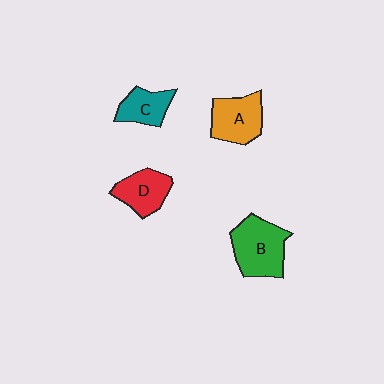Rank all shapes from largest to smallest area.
From largest to smallest: B (green), A (orange), D (red), C (teal).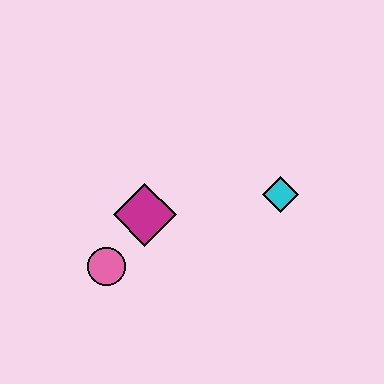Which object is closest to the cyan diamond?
The magenta diamond is closest to the cyan diamond.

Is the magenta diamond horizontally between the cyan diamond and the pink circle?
Yes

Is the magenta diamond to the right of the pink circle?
Yes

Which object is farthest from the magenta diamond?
The cyan diamond is farthest from the magenta diamond.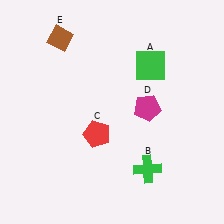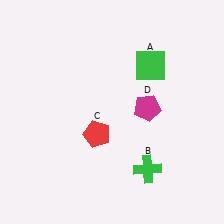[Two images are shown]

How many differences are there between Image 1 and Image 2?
There is 1 difference between the two images.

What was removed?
The brown diamond (E) was removed in Image 2.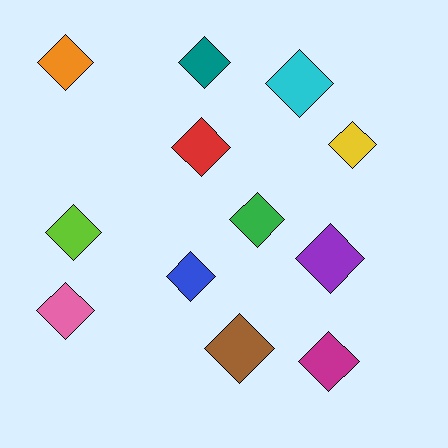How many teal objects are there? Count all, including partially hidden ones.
There is 1 teal object.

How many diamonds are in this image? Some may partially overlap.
There are 12 diamonds.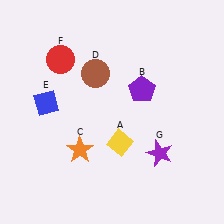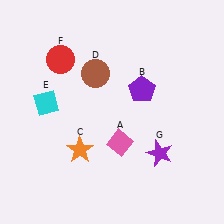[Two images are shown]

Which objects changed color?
A changed from yellow to pink. E changed from blue to cyan.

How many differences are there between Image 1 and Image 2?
There are 2 differences between the two images.